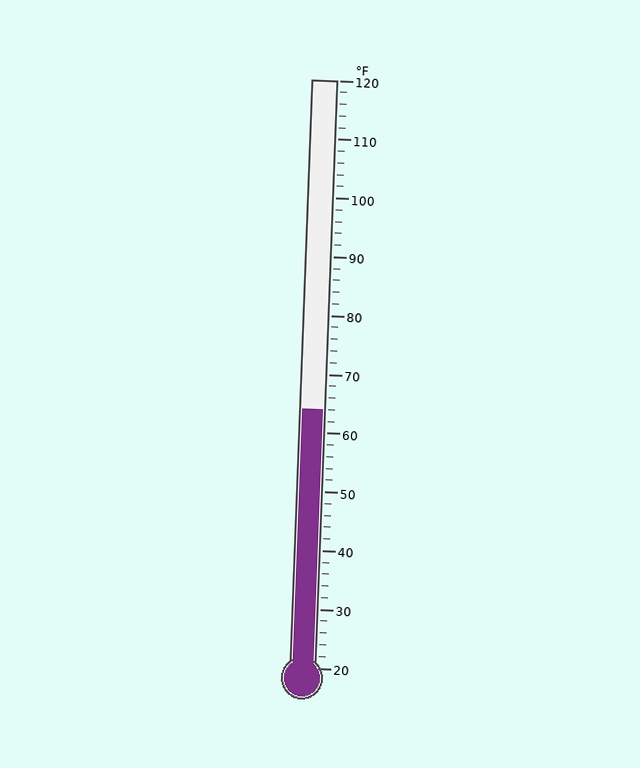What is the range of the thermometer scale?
The thermometer scale ranges from 20°F to 120°F.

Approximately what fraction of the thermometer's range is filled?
The thermometer is filled to approximately 45% of its range.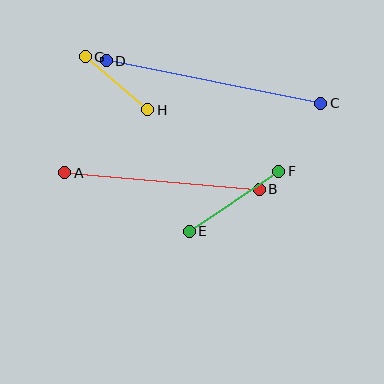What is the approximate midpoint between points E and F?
The midpoint is at approximately (234, 201) pixels.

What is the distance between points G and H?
The distance is approximately 82 pixels.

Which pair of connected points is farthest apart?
Points C and D are farthest apart.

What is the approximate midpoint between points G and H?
The midpoint is at approximately (116, 83) pixels.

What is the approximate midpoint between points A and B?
The midpoint is at approximately (162, 181) pixels.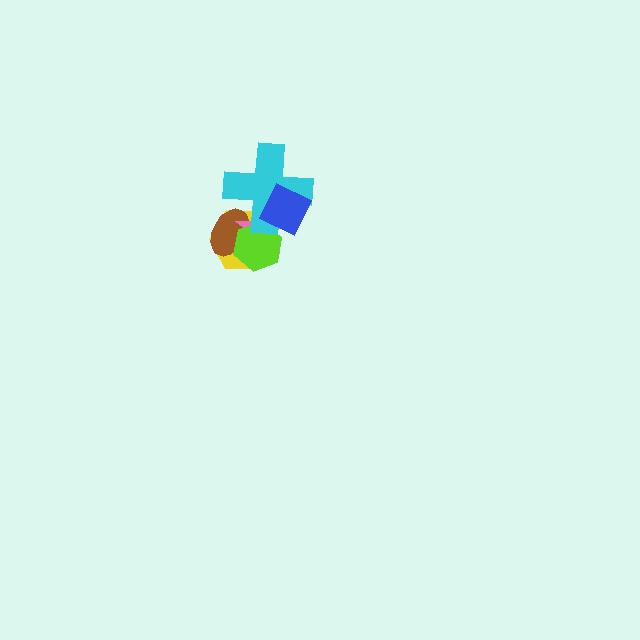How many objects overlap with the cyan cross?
5 objects overlap with the cyan cross.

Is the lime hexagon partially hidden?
Yes, it is partially covered by another shape.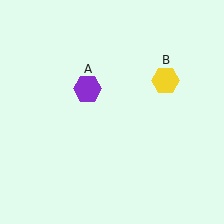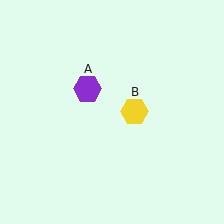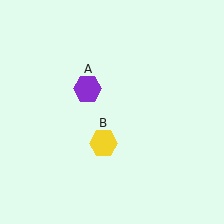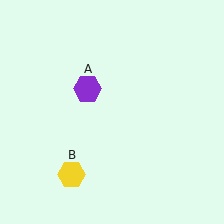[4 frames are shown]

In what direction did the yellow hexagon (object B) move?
The yellow hexagon (object B) moved down and to the left.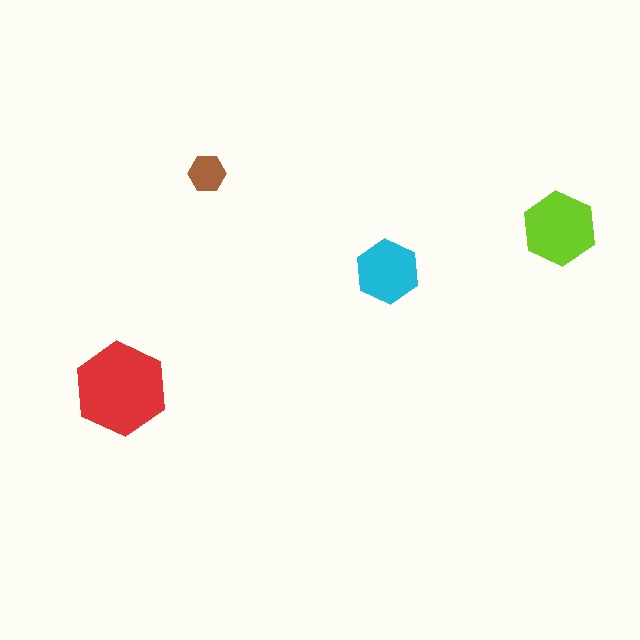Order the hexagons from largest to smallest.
the red one, the lime one, the cyan one, the brown one.